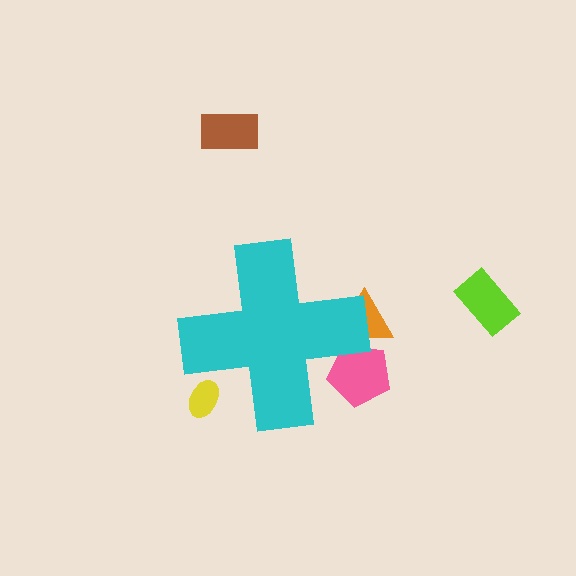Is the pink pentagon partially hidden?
Yes, the pink pentagon is partially hidden behind the cyan cross.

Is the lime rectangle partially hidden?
No, the lime rectangle is fully visible.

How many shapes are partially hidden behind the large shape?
3 shapes are partially hidden.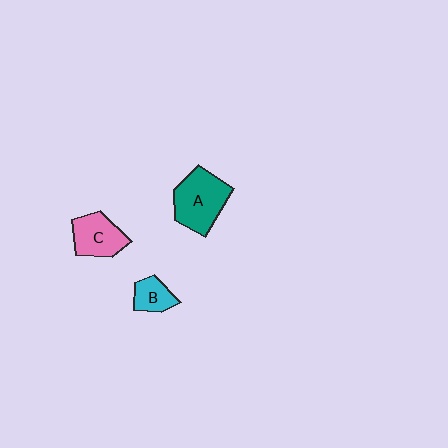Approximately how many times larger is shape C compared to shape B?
Approximately 1.6 times.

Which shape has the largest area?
Shape A (teal).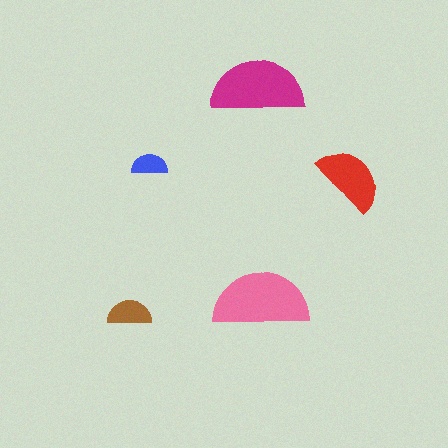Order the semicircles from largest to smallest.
the pink one, the magenta one, the red one, the brown one, the blue one.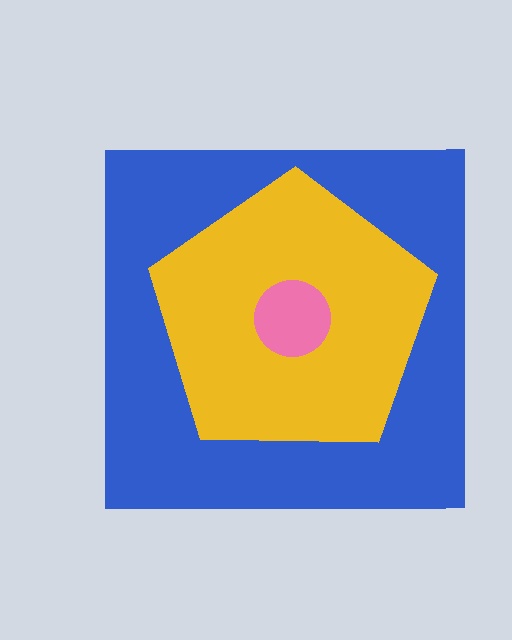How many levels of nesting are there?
3.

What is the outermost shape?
The blue square.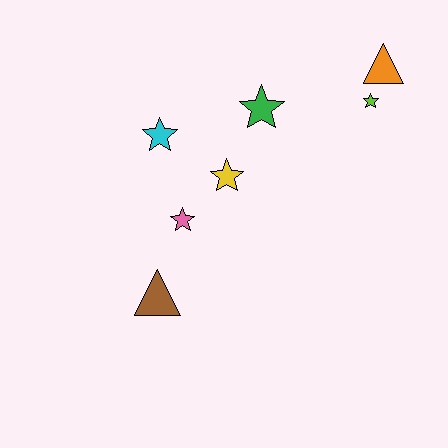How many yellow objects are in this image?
There is 1 yellow object.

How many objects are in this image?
There are 7 objects.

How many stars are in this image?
There are 5 stars.